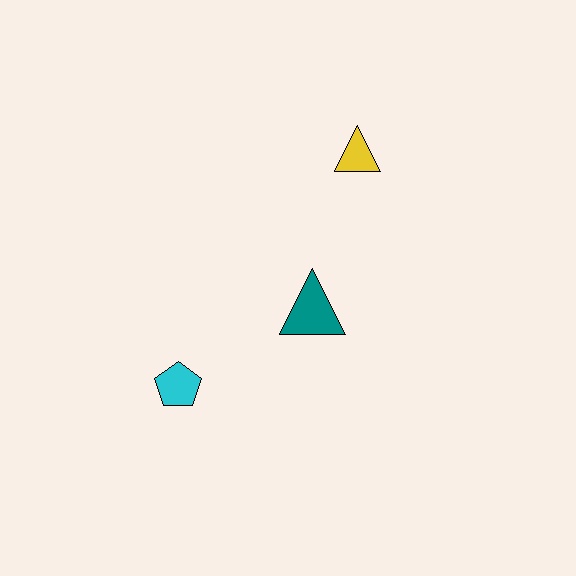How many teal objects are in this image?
There is 1 teal object.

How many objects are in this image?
There are 3 objects.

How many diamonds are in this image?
There are no diamonds.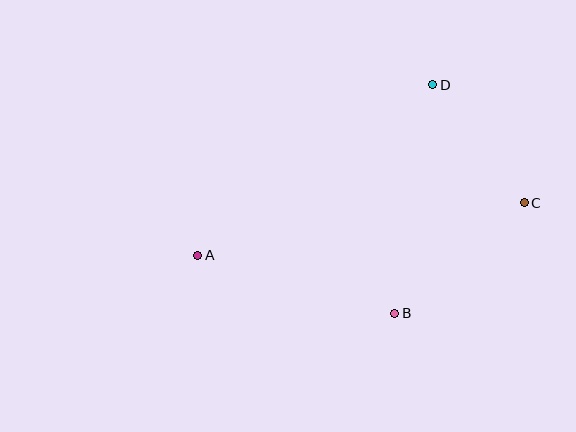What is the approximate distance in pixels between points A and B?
The distance between A and B is approximately 205 pixels.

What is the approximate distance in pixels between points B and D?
The distance between B and D is approximately 232 pixels.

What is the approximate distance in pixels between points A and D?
The distance between A and D is approximately 290 pixels.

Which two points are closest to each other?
Points C and D are closest to each other.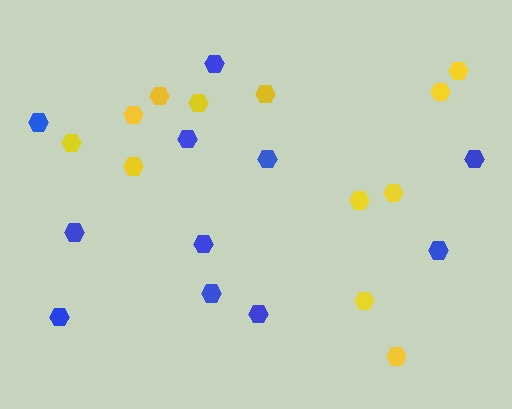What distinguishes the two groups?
There are 2 groups: one group of yellow hexagons (12) and one group of blue hexagons (11).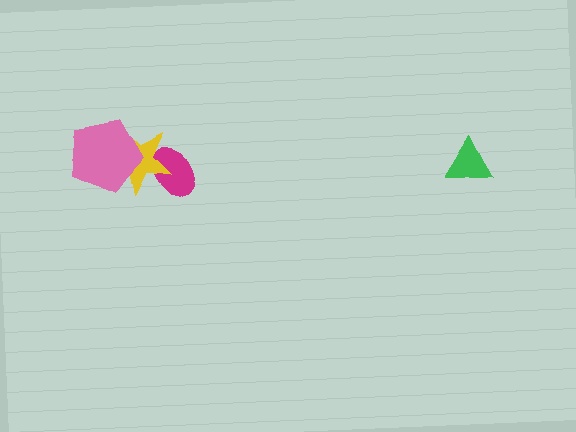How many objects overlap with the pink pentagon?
1 object overlaps with the pink pentagon.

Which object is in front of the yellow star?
The pink pentagon is in front of the yellow star.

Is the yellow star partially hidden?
Yes, it is partially covered by another shape.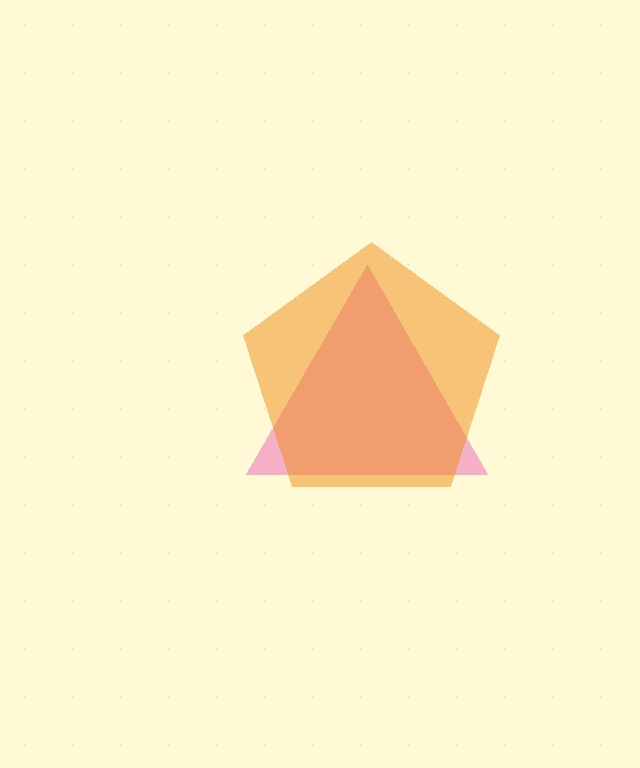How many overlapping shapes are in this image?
There are 2 overlapping shapes in the image.